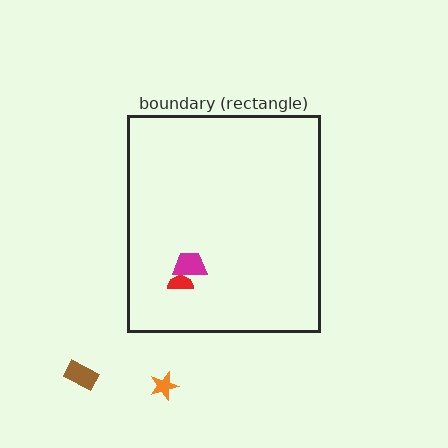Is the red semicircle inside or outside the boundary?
Inside.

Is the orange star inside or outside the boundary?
Outside.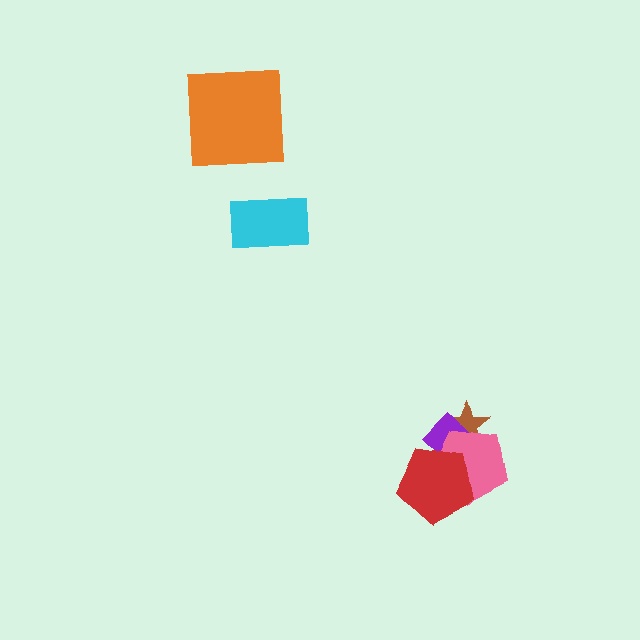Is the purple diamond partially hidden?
Yes, it is partially covered by another shape.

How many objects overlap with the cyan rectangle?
0 objects overlap with the cyan rectangle.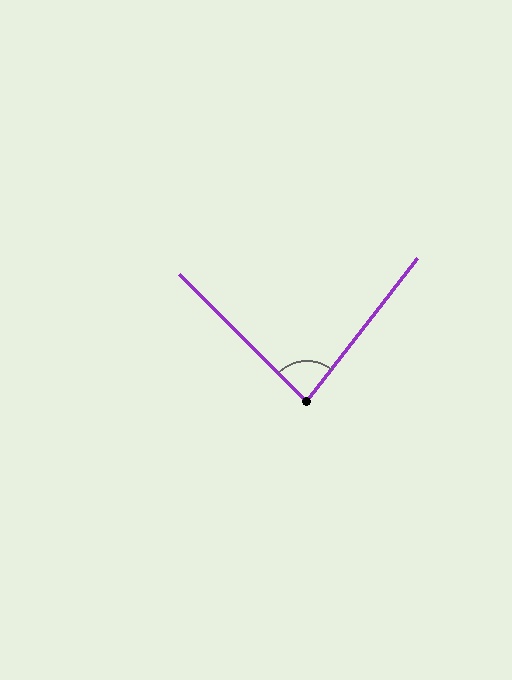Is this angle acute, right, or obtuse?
It is acute.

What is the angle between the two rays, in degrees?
Approximately 83 degrees.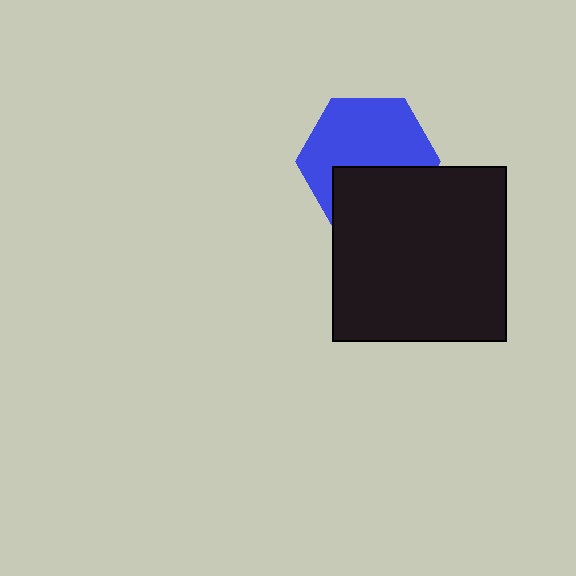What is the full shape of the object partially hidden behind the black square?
The partially hidden object is a blue hexagon.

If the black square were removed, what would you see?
You would see the complete blue hexagon.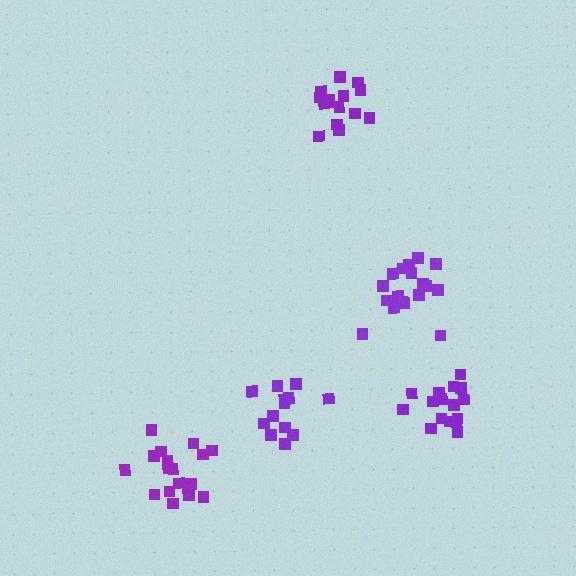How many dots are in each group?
Group 1: 13 dots, Group 2: 18 dots, Group 3: 15 dots, Group 4: 16 dots, Group 5: 18 dots (80 total).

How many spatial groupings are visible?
There are 5 spatial groupings.